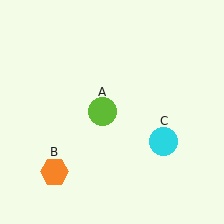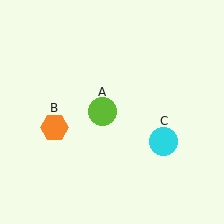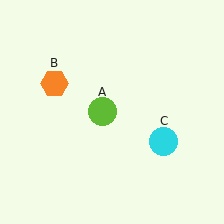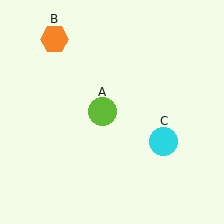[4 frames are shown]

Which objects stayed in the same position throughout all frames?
Lime circle (object A) and cyan circle (object C) remained stationary.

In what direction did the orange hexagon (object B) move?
The orange hexagon (object B) moved up.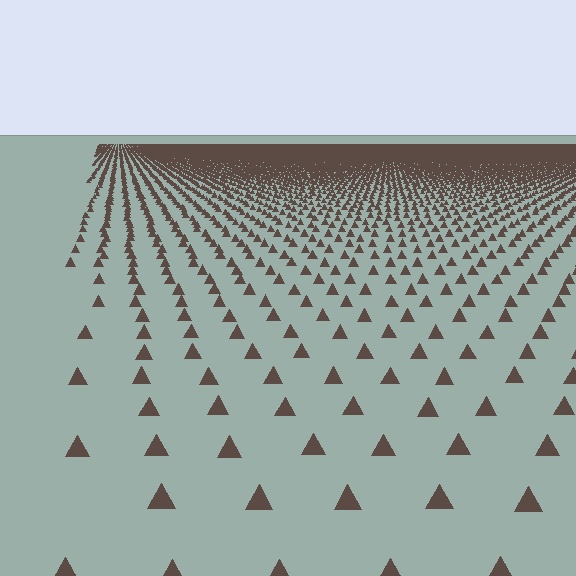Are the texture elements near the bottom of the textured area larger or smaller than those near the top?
Larger. Near the bottom, elements are closer to the viewer and appear at a bigger on-screen size.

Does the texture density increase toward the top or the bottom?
Density increases toward the top.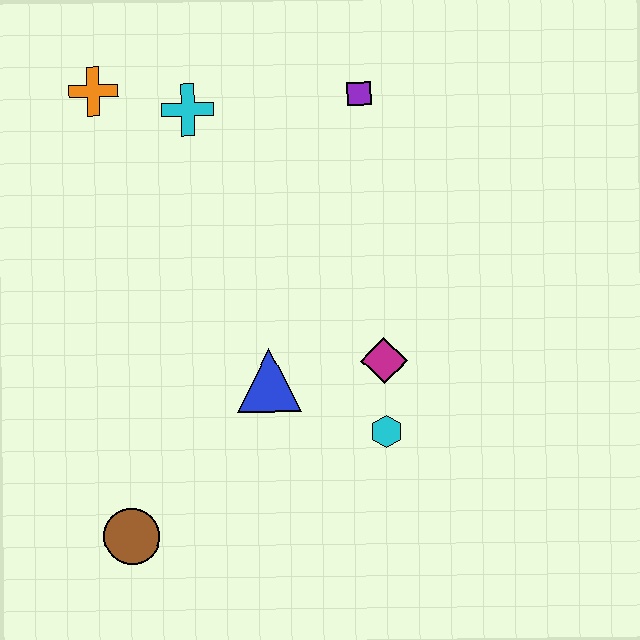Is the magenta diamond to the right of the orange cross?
Yes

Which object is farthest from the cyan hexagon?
The orange cross is farthest from the cyan hexagon.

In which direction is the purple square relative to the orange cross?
The purple square is to the right of the orange cross.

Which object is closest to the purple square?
The cyan cross is closest to the purple square.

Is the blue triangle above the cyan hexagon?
Yes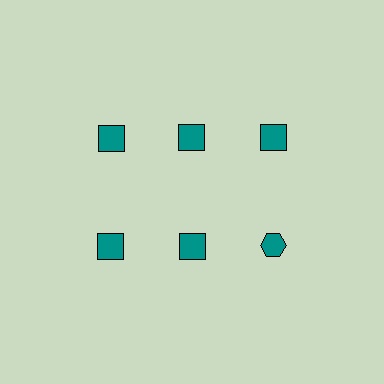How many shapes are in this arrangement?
There are 6 shapes arranged in a grid pattern.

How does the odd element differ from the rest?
It has a different shape: hexagon instead of square.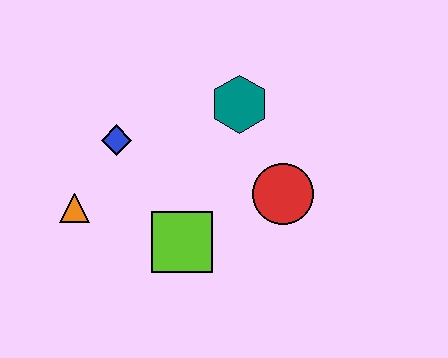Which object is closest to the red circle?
The teal hexagon is closest to the red circle.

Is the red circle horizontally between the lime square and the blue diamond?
No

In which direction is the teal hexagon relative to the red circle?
The teal hexagon is above the red circle.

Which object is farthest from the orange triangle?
The red circle is farthest from the orange triangle.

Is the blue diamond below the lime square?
No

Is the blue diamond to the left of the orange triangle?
No